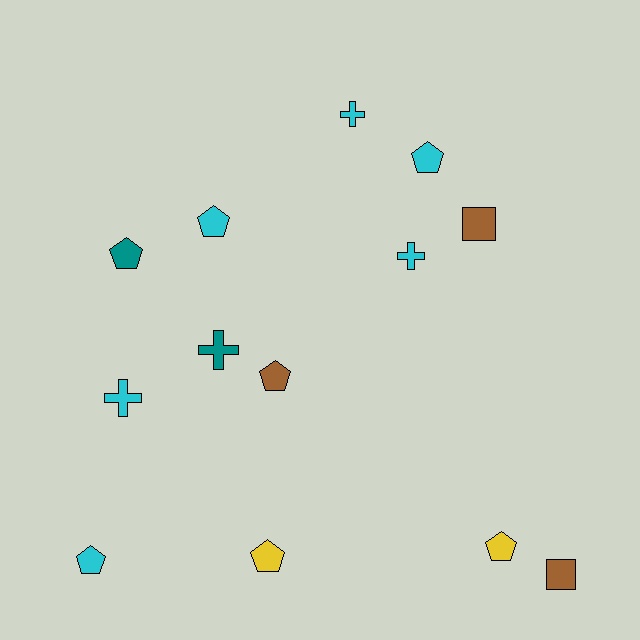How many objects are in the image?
There are 13 objects.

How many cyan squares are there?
There are no cyan squares.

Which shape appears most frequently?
Pentagon, with 7 objects.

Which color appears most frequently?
Cyan, with 6 objects.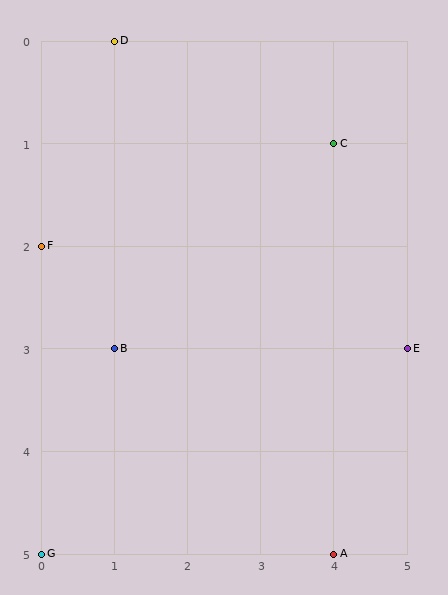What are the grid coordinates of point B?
Point B is at grid coordinates (1, 3).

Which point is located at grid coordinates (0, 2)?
Point F is at (0, 2).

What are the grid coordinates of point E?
Point E is at grid coordinates (5, 3).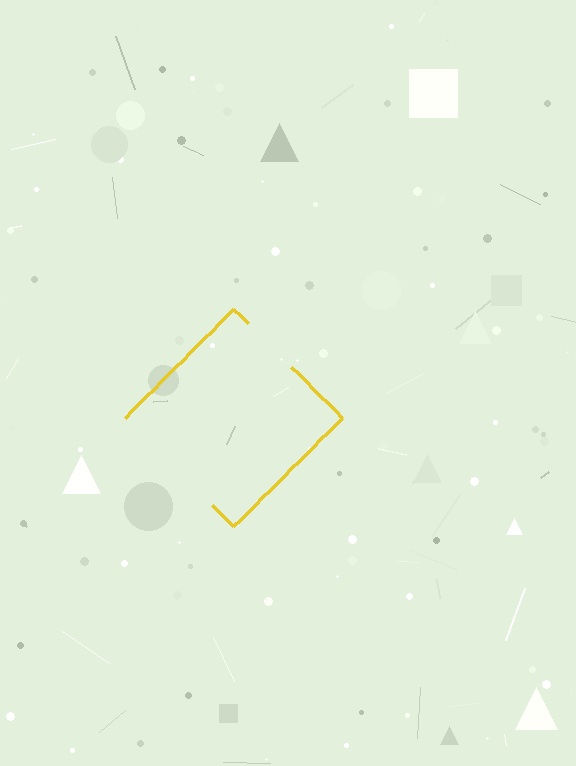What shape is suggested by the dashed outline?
The dashed outline suggests a diamond.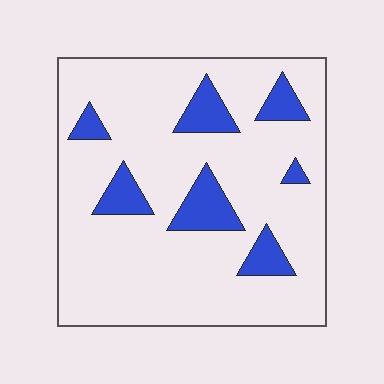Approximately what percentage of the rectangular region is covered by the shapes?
Approximately 15%.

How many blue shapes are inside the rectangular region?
7.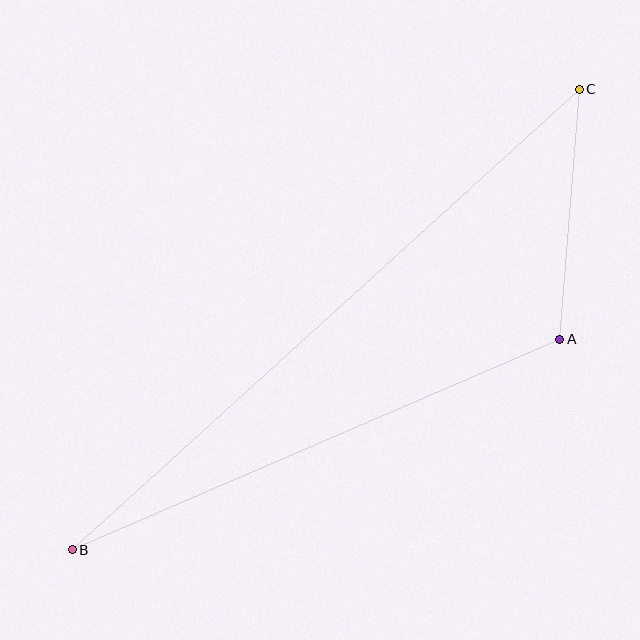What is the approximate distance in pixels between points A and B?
The distance between A and B is approximately 531 pixels.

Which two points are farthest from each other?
Points B and C are farthest from each other.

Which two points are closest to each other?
Points A and C are closest to each other.